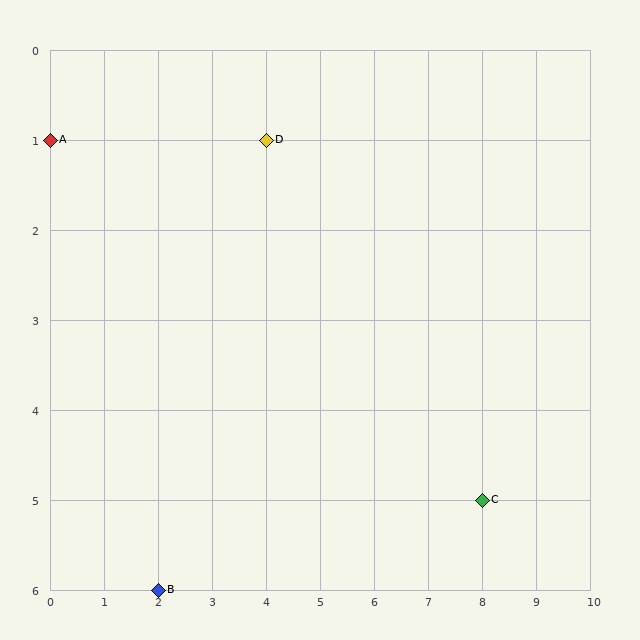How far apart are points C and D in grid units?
Points C and D are 4 columns and 4 rows apart (about 5.7 grid units diagonally).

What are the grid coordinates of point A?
Point A is at grid coordinates (0, 1).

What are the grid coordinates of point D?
Point D is at grid coordinates (4, 1).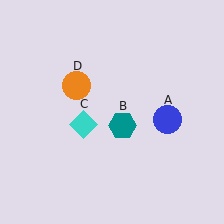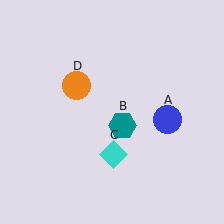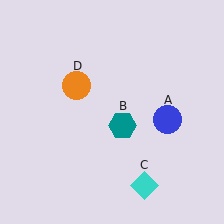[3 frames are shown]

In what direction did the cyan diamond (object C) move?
The cyan diamond (object C) moved down and to the right.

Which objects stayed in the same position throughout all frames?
Blue circle (object A) and teal hexagon (object B) and orange circle (object D) remained stationary.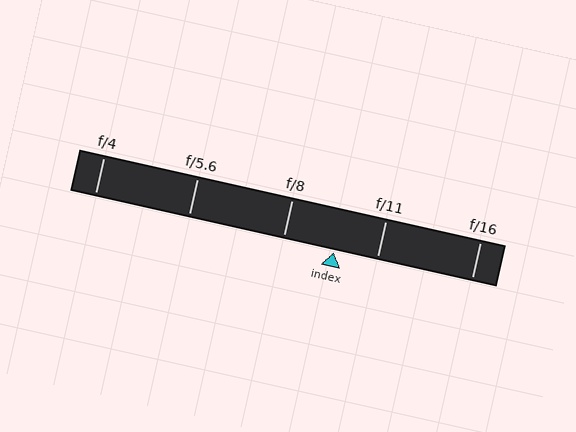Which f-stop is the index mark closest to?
The index mark is closest to f/11.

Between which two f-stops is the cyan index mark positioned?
The index mark is between f/8 and f/11.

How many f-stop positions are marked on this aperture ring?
There are 5 f-stop positions marked.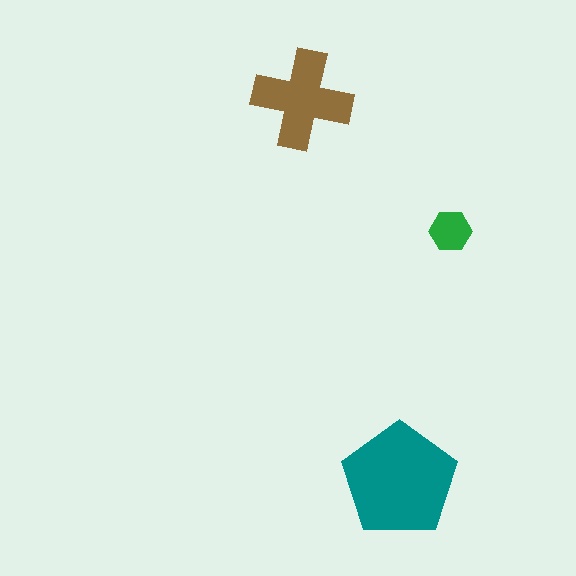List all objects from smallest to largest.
The green hexagon, the brown cross, the teal pentagon.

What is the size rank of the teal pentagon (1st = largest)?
1st.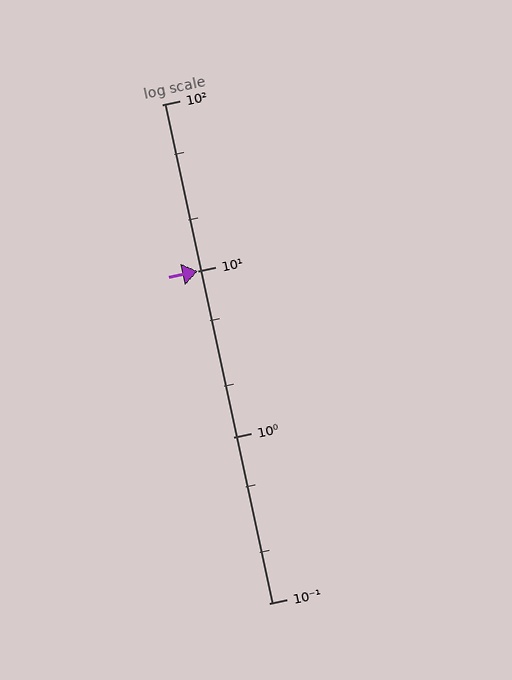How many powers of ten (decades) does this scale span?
The scale spans 3 decades, from 0.1 to 100.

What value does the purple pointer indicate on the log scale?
The pointer indicates approximately 10.